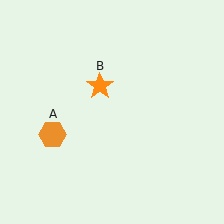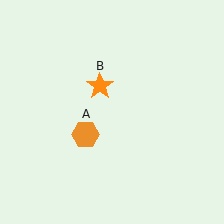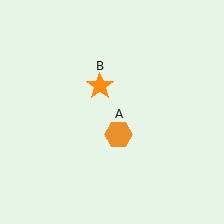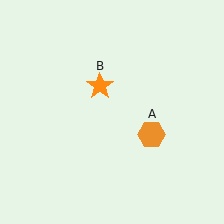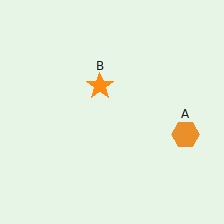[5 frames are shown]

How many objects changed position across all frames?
1 object changed position: orange hexagon (object A).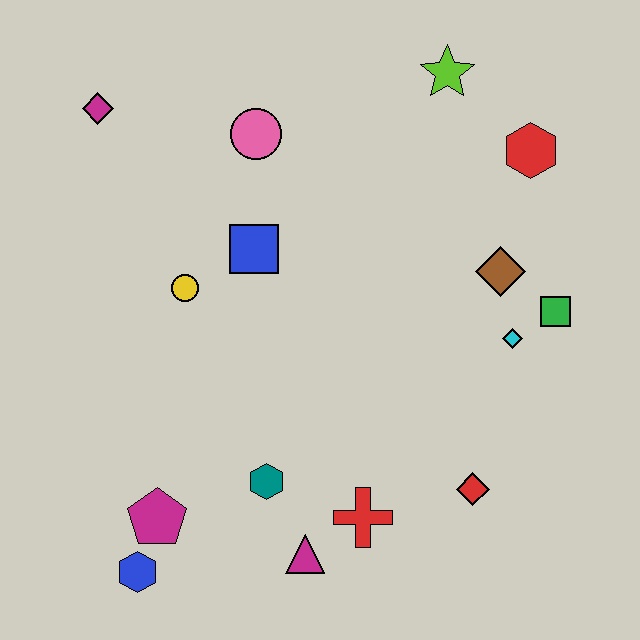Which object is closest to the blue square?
The yellow circle is closest to the blue square.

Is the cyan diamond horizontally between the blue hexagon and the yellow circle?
No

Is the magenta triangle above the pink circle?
No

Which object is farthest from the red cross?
The magenta diamond is farthest from the red cross.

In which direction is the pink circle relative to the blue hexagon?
The pink circle is above the blue hexagon.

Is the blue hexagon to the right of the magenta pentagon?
No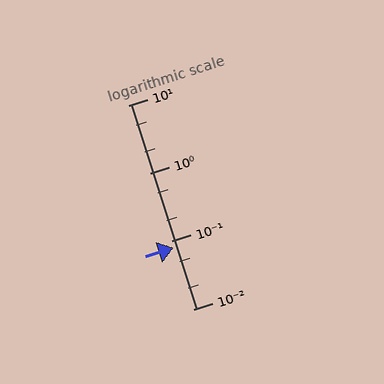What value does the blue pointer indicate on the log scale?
The pointer indicates approximately 0.08.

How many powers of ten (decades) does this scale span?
The scale spans 3 decades, from 0.01 to 10.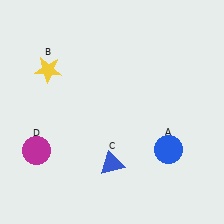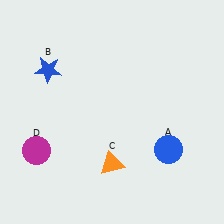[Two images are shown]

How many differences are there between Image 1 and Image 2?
There are 2 differences between the two images.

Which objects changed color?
B changed from yellow to blue. C changed from blue to orange.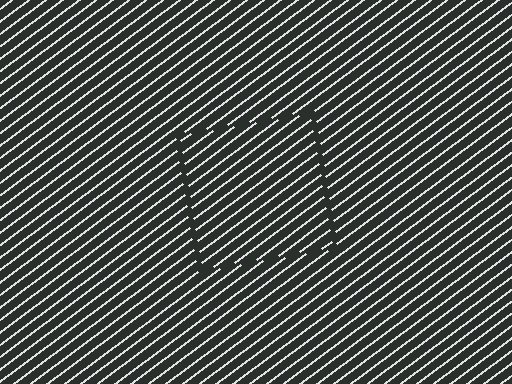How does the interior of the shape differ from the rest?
The interior of the shape contains the same grating, shifted by half a period — the contour is defined by the phase discontinuity where line-ends from the inner and outer gratings abut.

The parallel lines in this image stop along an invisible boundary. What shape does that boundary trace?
An illusory square. The interior of the shape contains the same grating, shifted by half a period — the contour is defined by the phase discontinuity where line-ends from the inner and outer gratings abut.